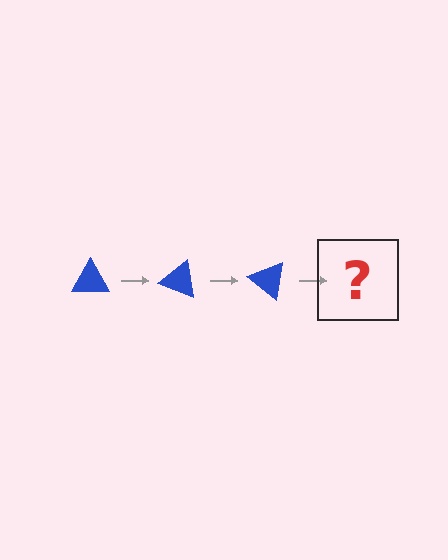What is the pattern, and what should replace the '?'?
The pattern is that the triangle rotates 20 degrees each step. The '?' should be a blue triangle rotated 60 degrees.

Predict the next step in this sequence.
The next step is a blue triangle rotated 60 degrees.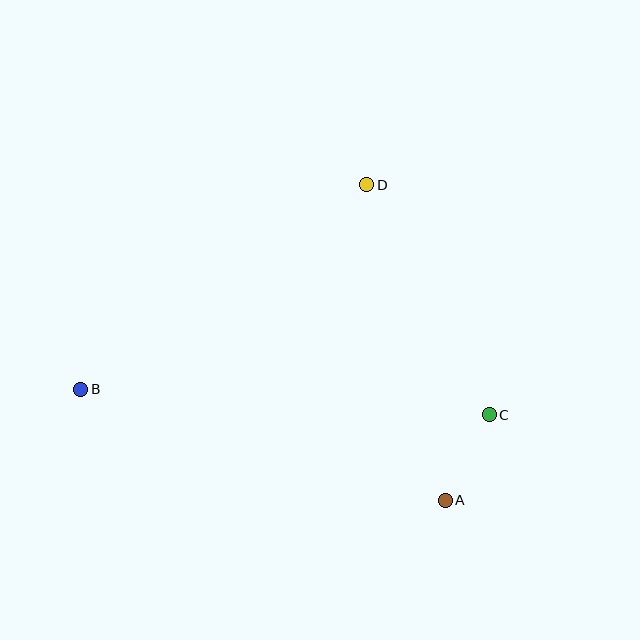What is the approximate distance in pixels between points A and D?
The distance between A and D is approximately 325 pixels.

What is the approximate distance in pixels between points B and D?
The distance between B and D is approximately 351 pixels.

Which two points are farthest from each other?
Points B and C are farthest from each other.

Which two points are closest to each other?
Points A and C are closest to each other.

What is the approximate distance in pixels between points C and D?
The distance between C and D is approximately 260 pixels.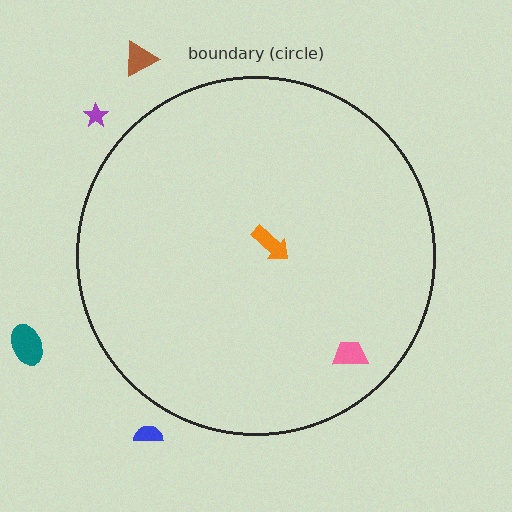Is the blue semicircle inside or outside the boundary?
Outside.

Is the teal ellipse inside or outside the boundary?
Outside.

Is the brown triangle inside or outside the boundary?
Outside.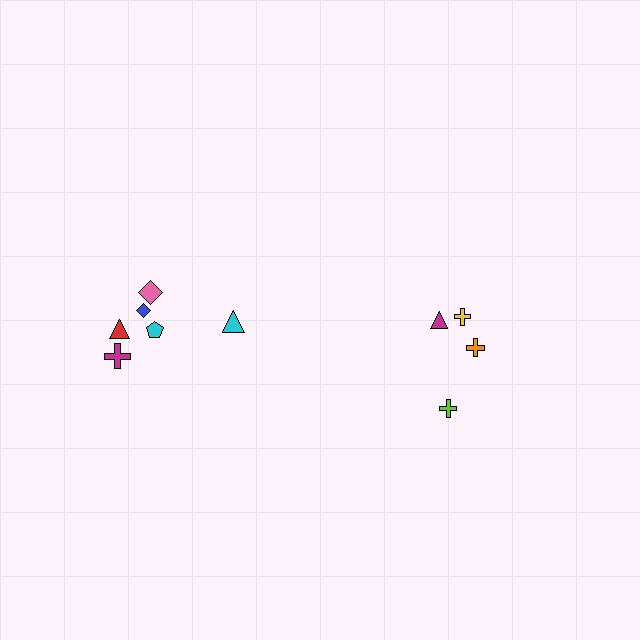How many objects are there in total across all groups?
There are 10 objects.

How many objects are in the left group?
There are 6 objects.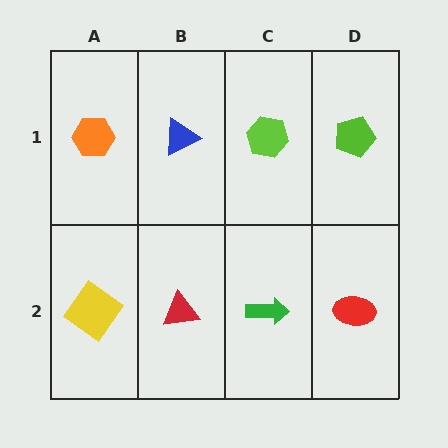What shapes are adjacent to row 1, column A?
A yellow diamond (row 2, column A), a blue triangle (row 1, column B).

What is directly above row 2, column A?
An orange hexagon.